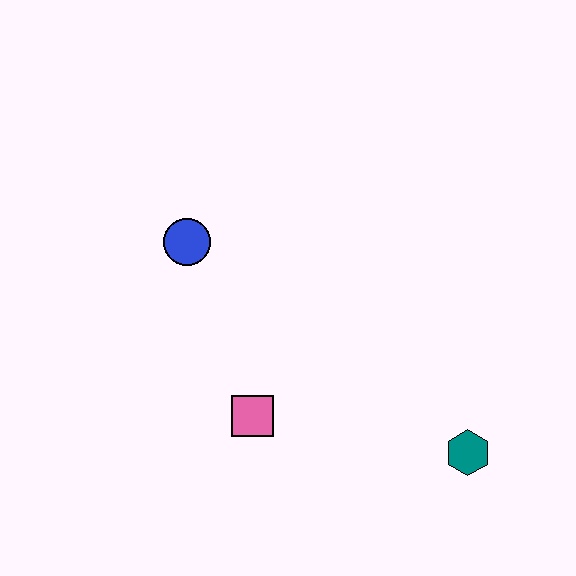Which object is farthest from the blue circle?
The teal hexagon is farthest from the blue circle.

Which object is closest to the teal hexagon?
The pink square is closest to the teal hexagon.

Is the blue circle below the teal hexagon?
No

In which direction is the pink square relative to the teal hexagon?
The pink square is to the left of the teal hexagon.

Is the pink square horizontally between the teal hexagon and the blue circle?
Yes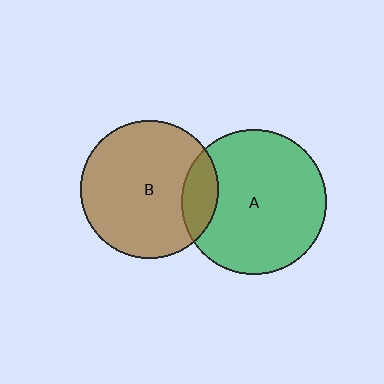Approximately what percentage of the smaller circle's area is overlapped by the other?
Approximately 15%.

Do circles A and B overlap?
Yes.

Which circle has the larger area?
Circle A (green).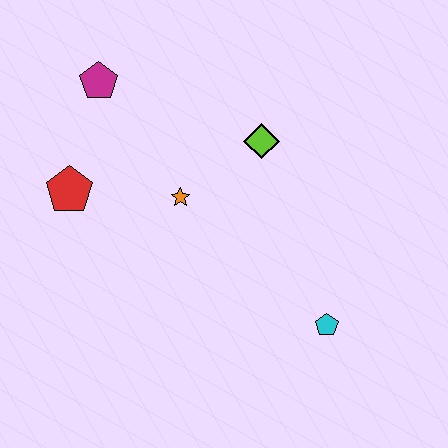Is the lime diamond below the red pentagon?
No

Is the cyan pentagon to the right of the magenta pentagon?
Yes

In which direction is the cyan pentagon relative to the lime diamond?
The cyan pentagon is below the lime diamond.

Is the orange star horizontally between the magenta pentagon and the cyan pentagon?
Yes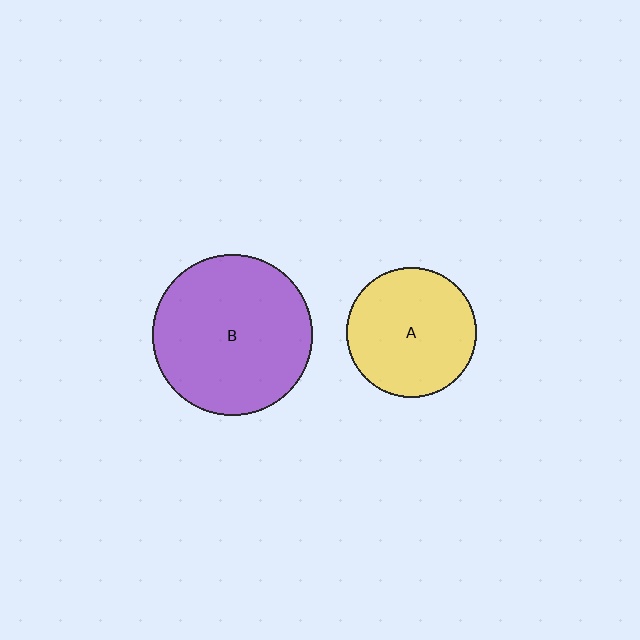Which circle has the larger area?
Circle B (purple).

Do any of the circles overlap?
No, none of the circles overlap.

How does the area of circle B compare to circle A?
Approximately 1.5 times.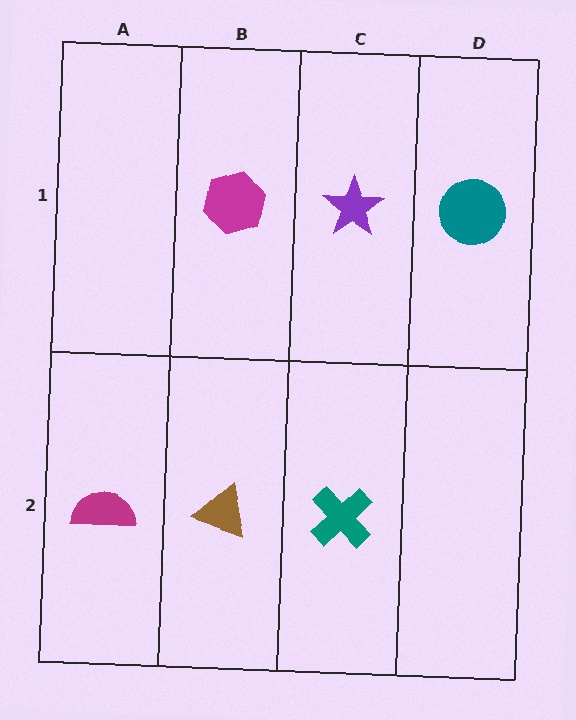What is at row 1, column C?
A purple star.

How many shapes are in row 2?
3 shapes.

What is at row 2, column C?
A teal cross.